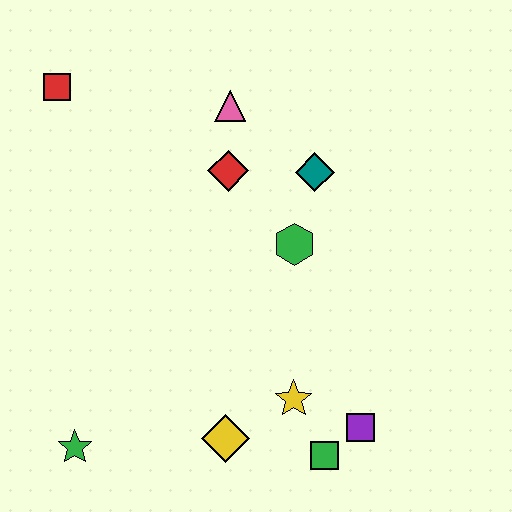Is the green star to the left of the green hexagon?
Yes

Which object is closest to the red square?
The pink triangle is closest to the red square.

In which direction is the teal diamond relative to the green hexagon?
The teal diamond is above the green hexagon.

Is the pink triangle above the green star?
Yes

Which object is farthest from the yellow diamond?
The red square is farthest from the yellow diamond.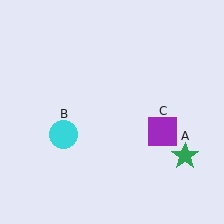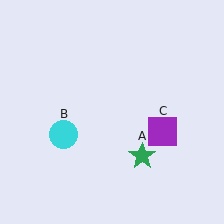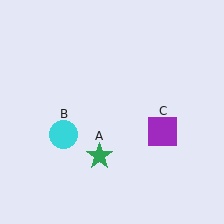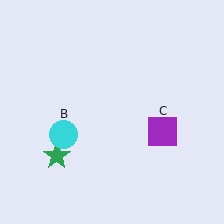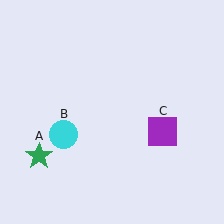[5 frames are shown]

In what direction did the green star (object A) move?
The green star (object A) moved left.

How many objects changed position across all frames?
1 object changed position: green star (object A).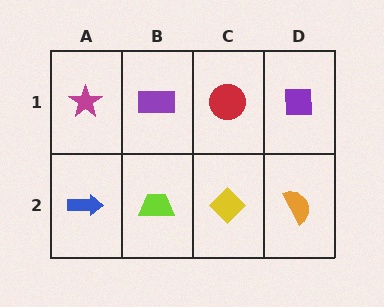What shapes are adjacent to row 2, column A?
A magenta star (row 1, column A), a lime trapezoid (row 2, column B).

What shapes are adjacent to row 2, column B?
A purple rectangle (row 1, column B), a blue arrow (row 2, column A), a yellow diamond (row 2, column C).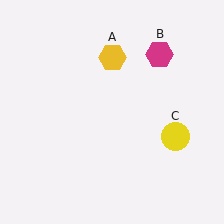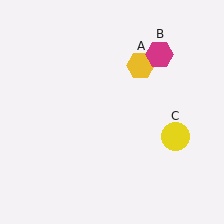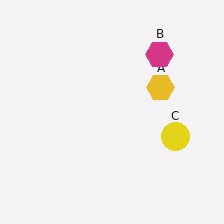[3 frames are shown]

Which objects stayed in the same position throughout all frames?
Magenta hexagon (object B) and yellow circle (object C) remained stationary.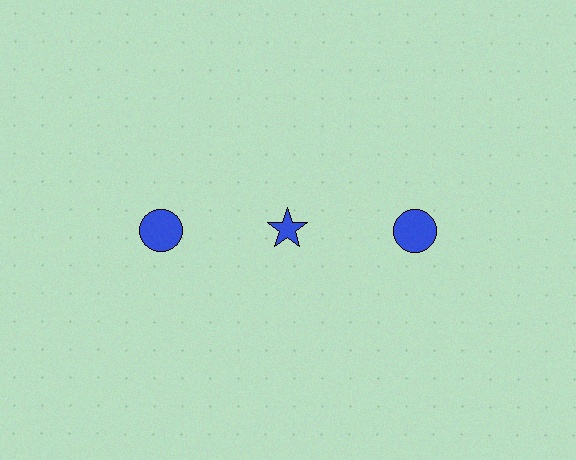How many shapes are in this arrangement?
There are 3 shapes arranged in a grid pattern.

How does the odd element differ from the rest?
It has a different shape: star instead of circle.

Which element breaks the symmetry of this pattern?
The blue star in the top row, second from left column breaks the symmetry. All other shapes are blue circles.